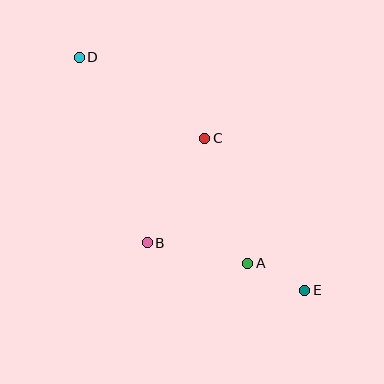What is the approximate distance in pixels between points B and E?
The distance between B and E is approximately 164 pixels.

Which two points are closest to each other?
Points A and E are closest to each other.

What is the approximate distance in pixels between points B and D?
The distance between B and D is approximately 198 pixels.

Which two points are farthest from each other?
Points D and E are farthest from each other.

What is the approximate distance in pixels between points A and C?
The distance between A and C is approximately 132 pixels.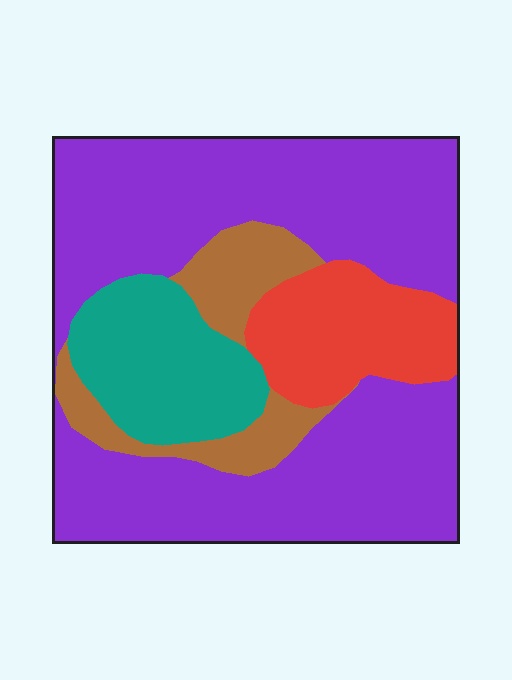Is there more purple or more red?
Purple.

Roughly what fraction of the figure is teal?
Teal takes up less than a quarter of the figure.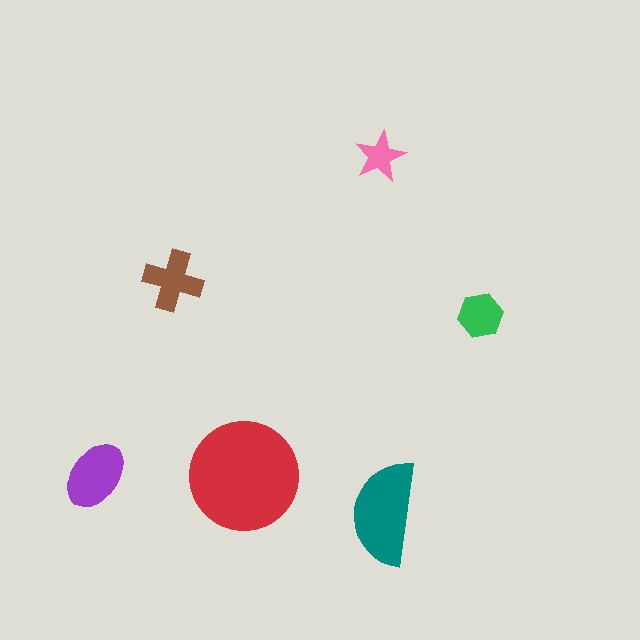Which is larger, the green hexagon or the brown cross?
The brown cross.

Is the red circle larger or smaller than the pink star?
Larger.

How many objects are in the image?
There are 6 objects in the image.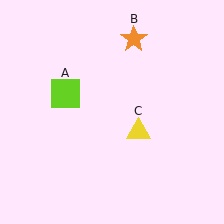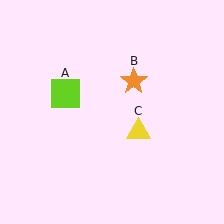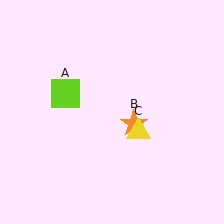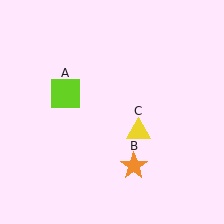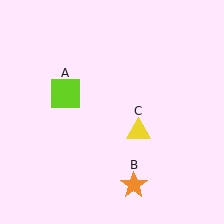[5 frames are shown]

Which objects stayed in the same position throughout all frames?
Lime square (object A) and yellow triangle (object C) remained stationary.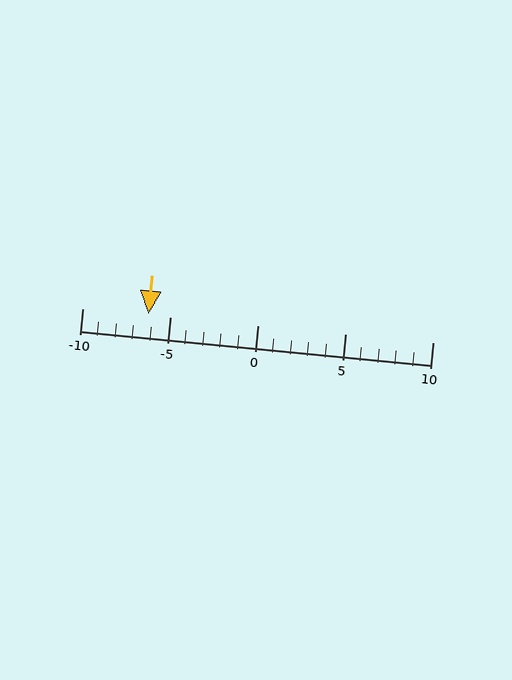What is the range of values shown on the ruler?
The ruler shows values from -10 to 10.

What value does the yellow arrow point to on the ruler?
The yellow arrow points to approximately -6.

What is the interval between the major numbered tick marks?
The major tick marks are spaced 5 units apart.